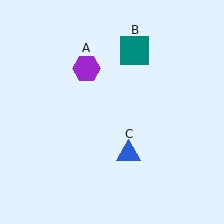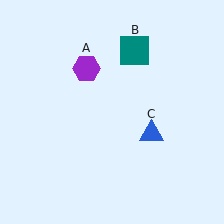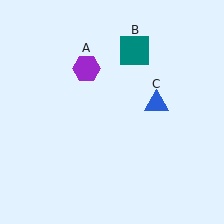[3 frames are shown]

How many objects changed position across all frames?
1 object changed position: blue triangle (object C).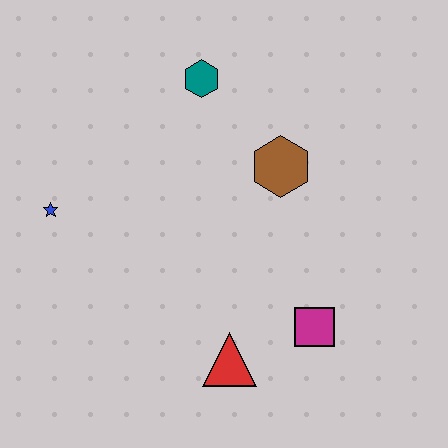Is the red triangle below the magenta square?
Yes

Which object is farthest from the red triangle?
The teal hexagon is farthest from the red triangle.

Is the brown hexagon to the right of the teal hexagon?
Yes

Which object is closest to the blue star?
The teal hexagon is closest to the blue star.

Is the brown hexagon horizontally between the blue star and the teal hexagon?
No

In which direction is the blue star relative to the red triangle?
The blue star is to the left of the red triangle.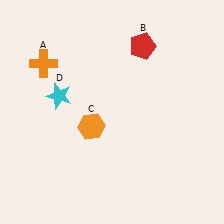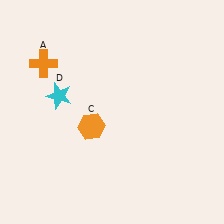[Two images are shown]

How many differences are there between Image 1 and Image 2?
There is 1 difference between the two images.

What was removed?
The red pentagon (B) was removed in Image 2.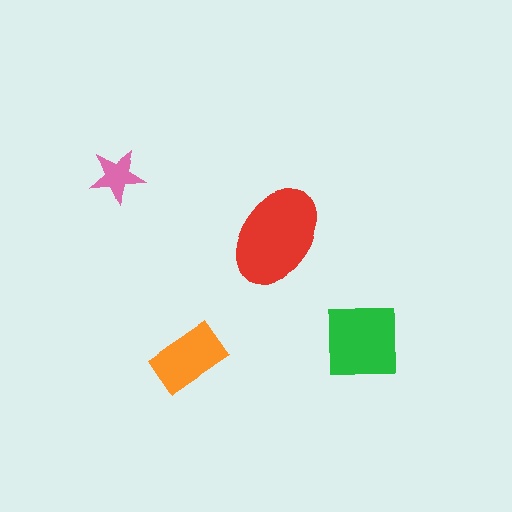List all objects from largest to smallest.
The red ellipse, the green square, the orange rectangle, the pink star.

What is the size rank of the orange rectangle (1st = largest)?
3rd.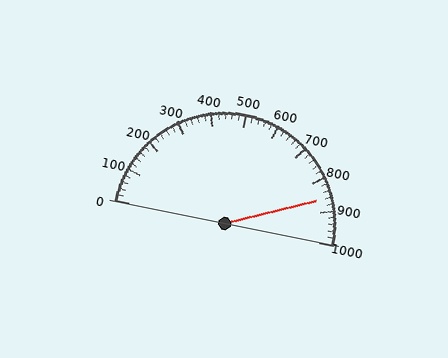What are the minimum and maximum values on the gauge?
The gauge ranges from 0 to 1000.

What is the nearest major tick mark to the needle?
The nearest major tick mark is 900.